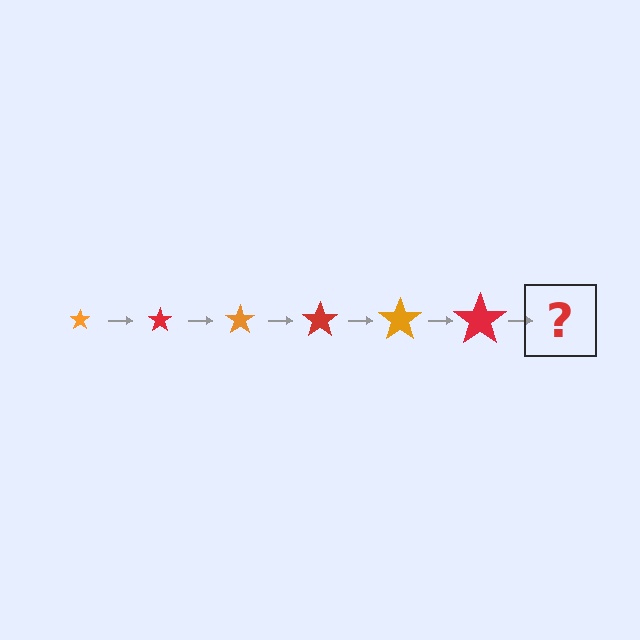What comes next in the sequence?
The next element should be an orange star, larger than the previous one.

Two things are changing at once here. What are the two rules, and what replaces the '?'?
The two rules are that the star grows larger each step and the color cycles through orange and red. The '?' should be an orange star, larger than the previous one.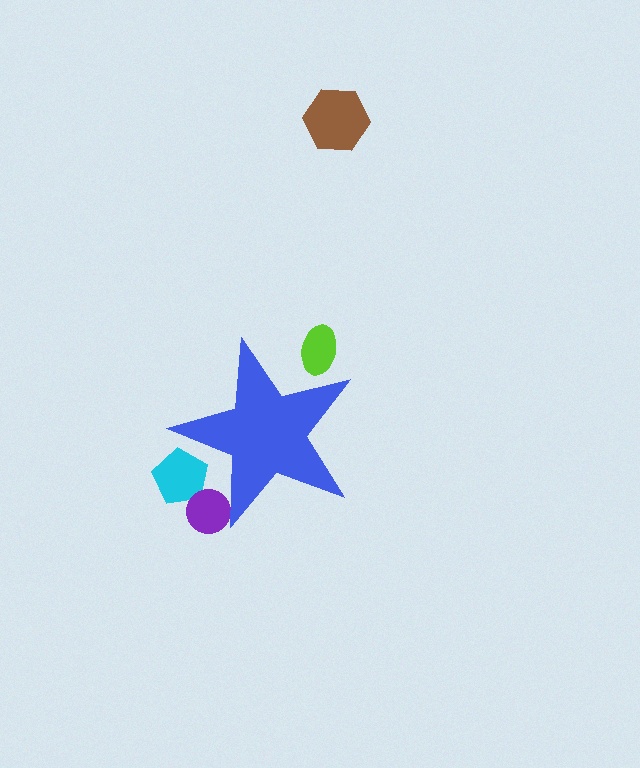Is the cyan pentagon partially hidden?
Yes, the cyan pentagon is partially hidden behind the blue star.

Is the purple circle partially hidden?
Yes, the purple circle is partially hidden behind the blue star.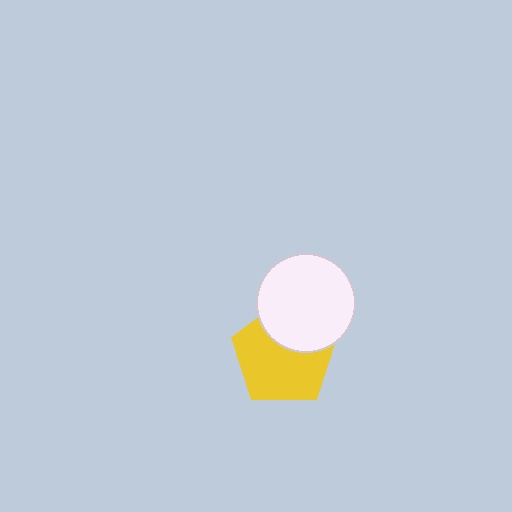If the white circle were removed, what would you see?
You would see the complete yellow pentagon.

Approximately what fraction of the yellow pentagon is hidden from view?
Roughly 33% of the yellow pentagon is hidden behind the white circle.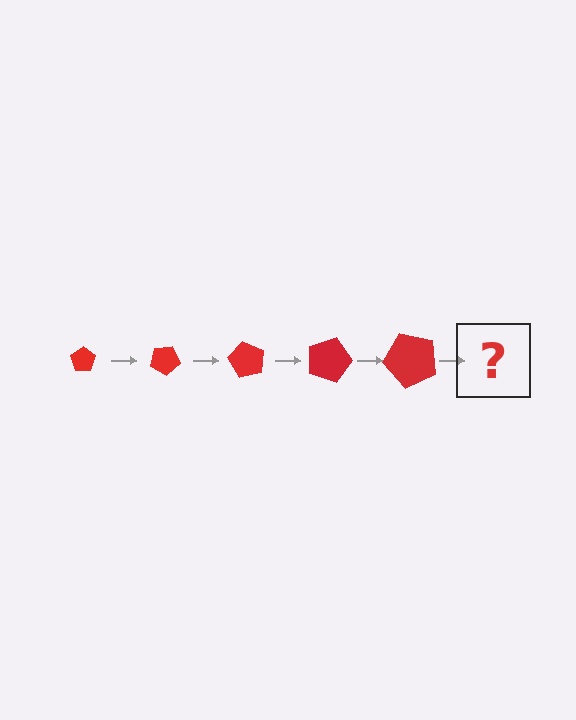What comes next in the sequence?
The next element should be a pentagon, larger than the previous one and rotated 150 degrees from the start.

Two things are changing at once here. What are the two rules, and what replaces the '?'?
The two rules are that the pentagon grows larger each step and it rotates 30 degrees each step. The '?' should be a pentagon, larger than the previous one and rotated 150 degrees from the start.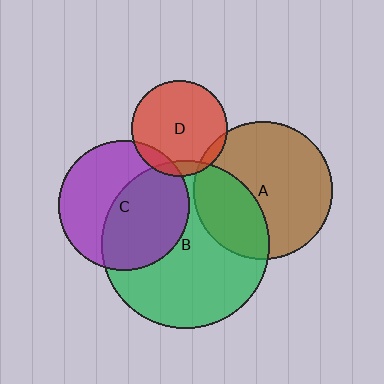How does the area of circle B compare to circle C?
Approximately 1.7 times.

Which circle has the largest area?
Circle B (green).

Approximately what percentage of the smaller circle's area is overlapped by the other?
Approximately 10%.